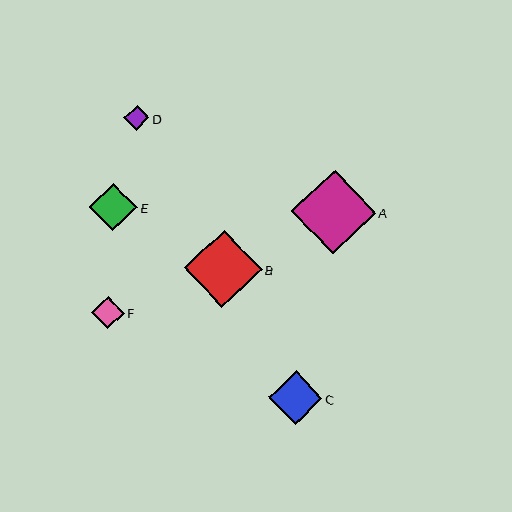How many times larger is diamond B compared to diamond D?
Diamond B is approximately 3.1 times the size of diamond D.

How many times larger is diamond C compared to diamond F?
Diamond C is approximately 1.7 times the size of diamond F.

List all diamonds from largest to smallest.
From largest to smallest: A, B, C, E, F, D.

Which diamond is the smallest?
Diamond D is the smallest with a size of approximately 25 pixels.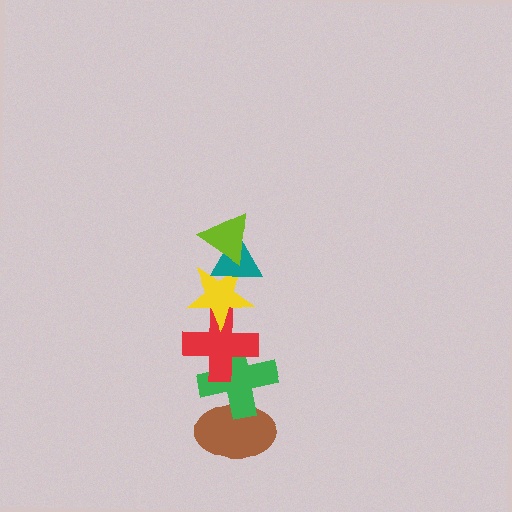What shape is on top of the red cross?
The yellow star is on top of the red cross.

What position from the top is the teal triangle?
The teal triangle is 2nd from the top.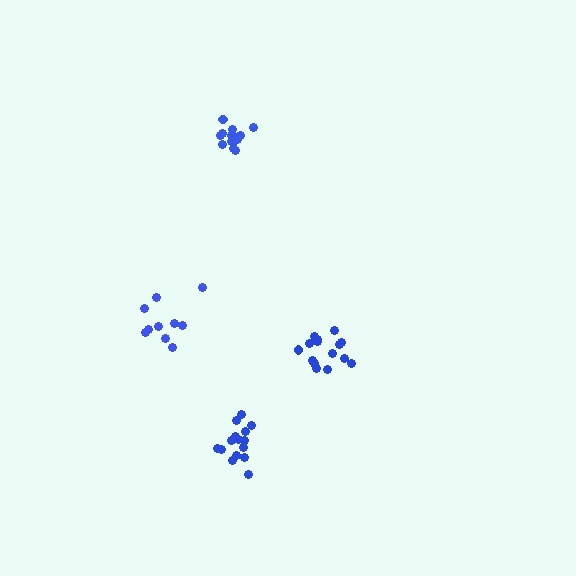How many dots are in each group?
Group 1: 10 dots, Group 2: 15 dots, Group 3: 15 dots, Group 4: 14 dots (54 total).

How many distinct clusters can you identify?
There are 4 distinct clusters.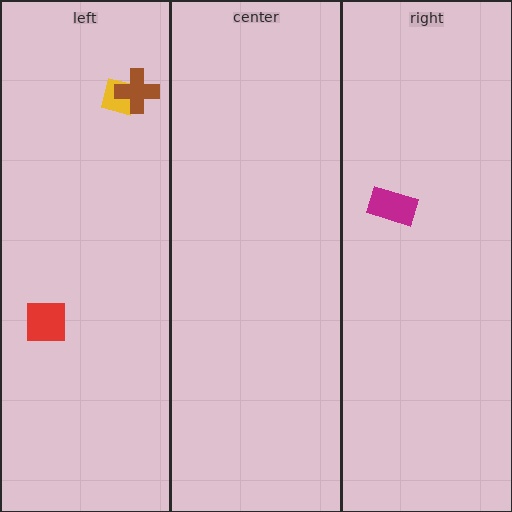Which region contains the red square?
The left region.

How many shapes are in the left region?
3.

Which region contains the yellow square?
The left region.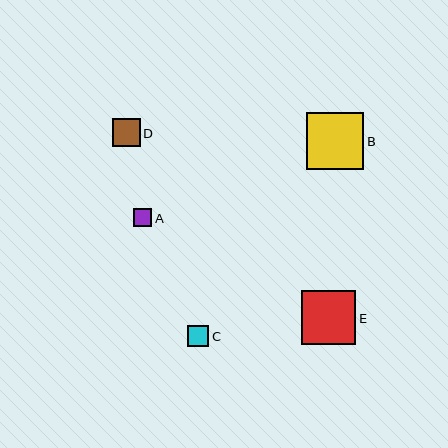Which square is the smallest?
Square A is the smallest with a size of approximately 18 pixels.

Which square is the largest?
Square B is the largest with a size of approximately 57 pixels.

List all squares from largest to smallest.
From largest to smallest: B, E, D, C, A.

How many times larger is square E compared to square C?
Square E is approximately 2.6 times the size of square C.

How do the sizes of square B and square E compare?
Square B and square E are approximately the same size.